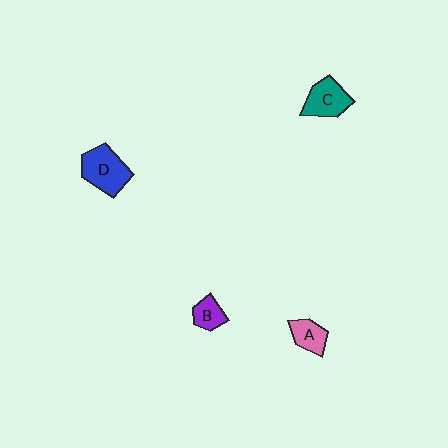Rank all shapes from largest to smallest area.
From largest to smallest: D (blue), C (teal), A (pink), B (purple).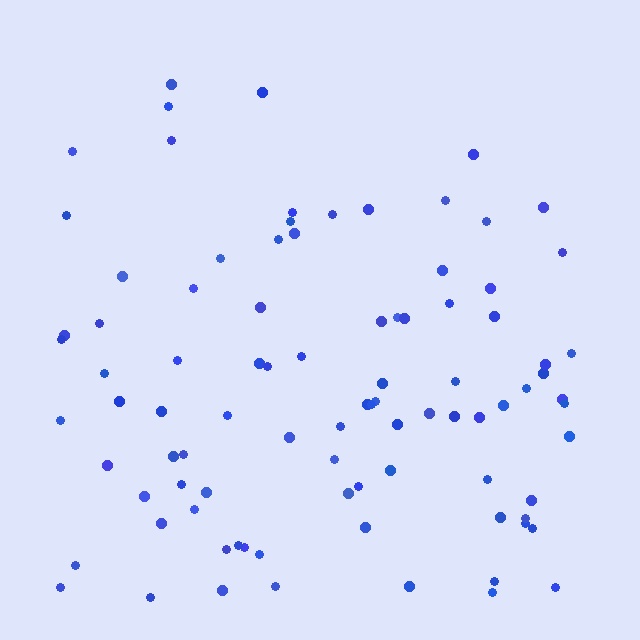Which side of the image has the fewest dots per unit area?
The top.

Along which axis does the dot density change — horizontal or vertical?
Vertical.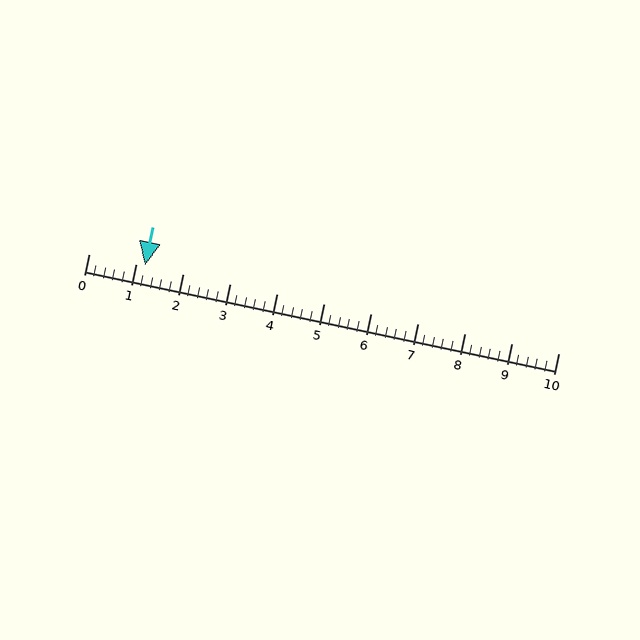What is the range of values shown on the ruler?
The ruler shows values from 0 to 10.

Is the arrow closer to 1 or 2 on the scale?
The arrow is closer to 1.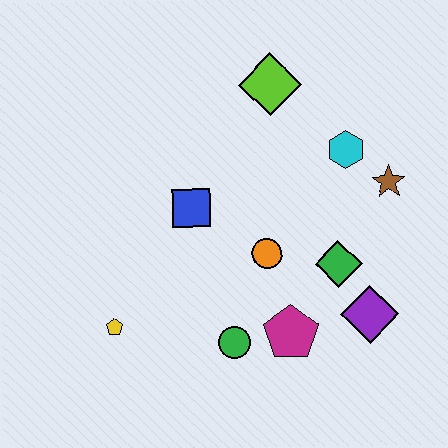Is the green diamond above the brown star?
No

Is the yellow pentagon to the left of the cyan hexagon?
Yes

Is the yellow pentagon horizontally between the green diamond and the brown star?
No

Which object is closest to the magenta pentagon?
The green circle is closest to the magenta pentagon.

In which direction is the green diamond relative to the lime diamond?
The green diamond is below the lime diamond.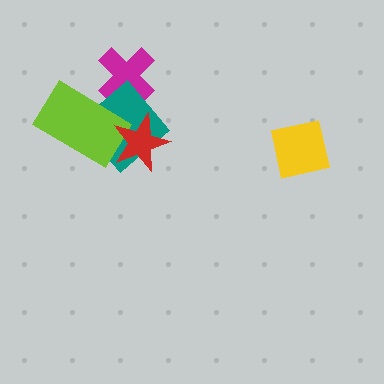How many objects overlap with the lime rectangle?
2 objects overlap with the lime rectangle.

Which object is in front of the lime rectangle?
The red star is in front of the lime rectangle.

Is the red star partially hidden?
No, no other shape covers it.